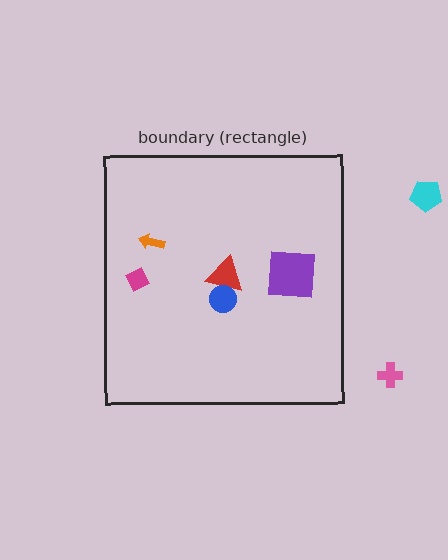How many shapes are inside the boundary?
5 inside, 2 outside.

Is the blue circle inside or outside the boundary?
Inside.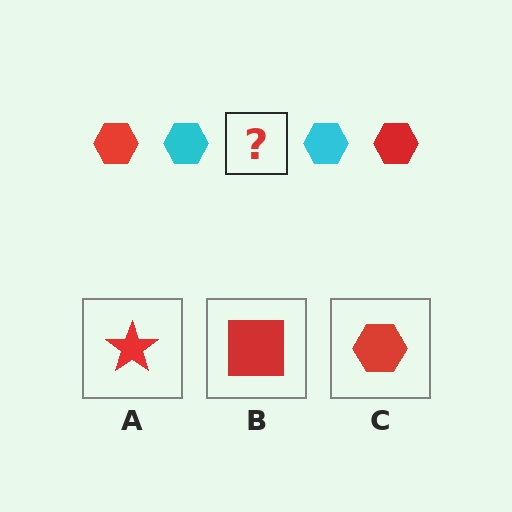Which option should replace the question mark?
Option C.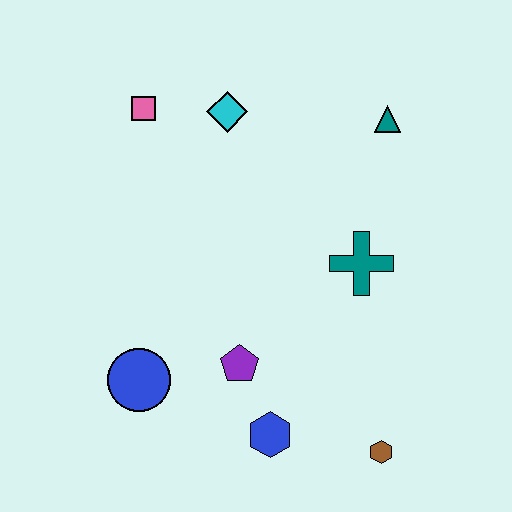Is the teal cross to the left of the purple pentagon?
No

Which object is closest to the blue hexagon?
The purple pentagon is closest to the blue hexagon.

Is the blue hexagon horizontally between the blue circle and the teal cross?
Yes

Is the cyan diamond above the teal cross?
Yes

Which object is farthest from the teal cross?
The pink square is farthest from the teal cross.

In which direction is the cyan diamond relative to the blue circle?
The cyan diamond is above the blue circle.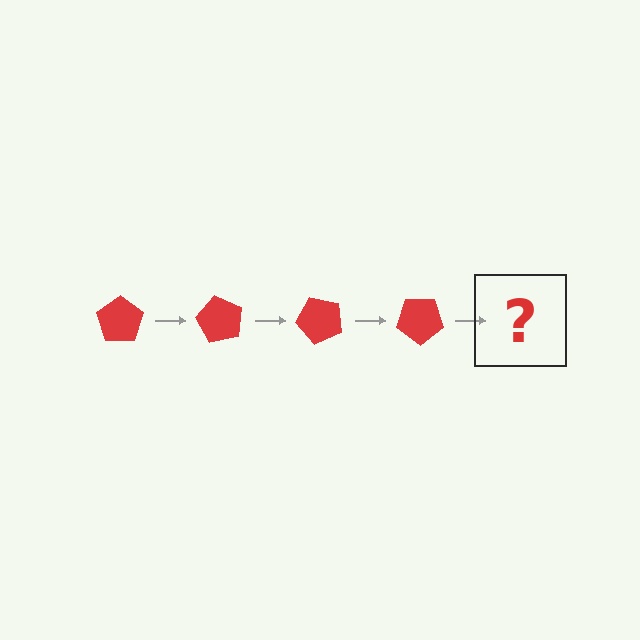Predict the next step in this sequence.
The next step is a red pentagon rotated 240 degrees.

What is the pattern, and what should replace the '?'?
The pattern is that the pentagon rotates 60 degrees each step. The '?' should be a red pentagon rotated 240 degrees.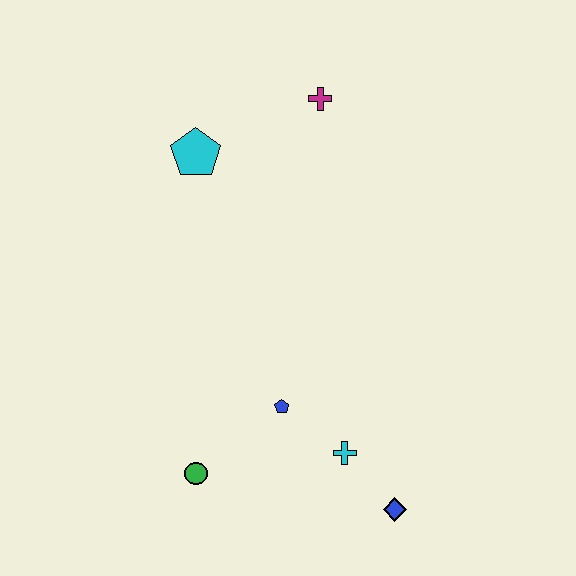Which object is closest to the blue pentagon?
The cyan cross is closest to the blue pentagon.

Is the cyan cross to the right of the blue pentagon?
Yes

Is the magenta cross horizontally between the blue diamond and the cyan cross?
No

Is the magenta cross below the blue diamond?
No